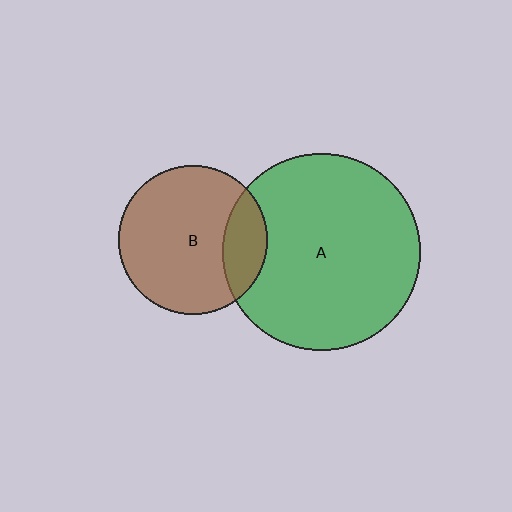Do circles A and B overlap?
Yes.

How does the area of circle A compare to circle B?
Approximately 1.7 times.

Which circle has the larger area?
Circle A (green).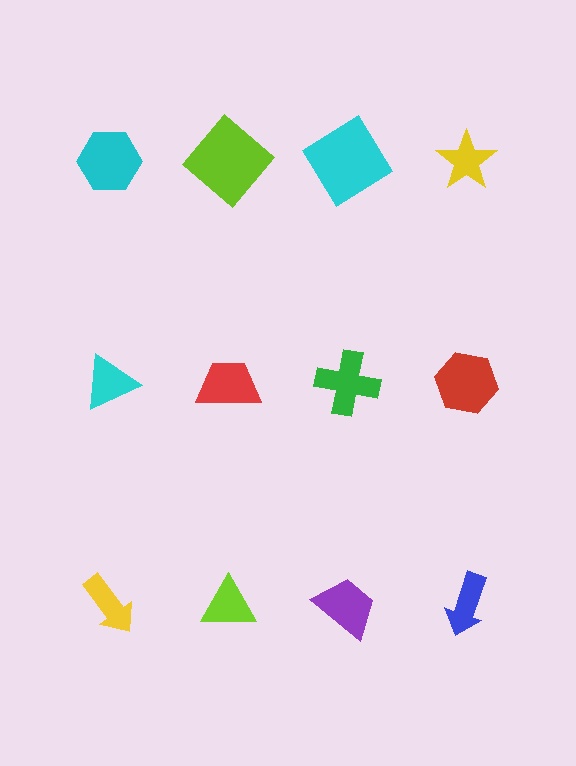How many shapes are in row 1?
4 shapes.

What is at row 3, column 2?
A lime triangle.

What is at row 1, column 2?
A lime diamond.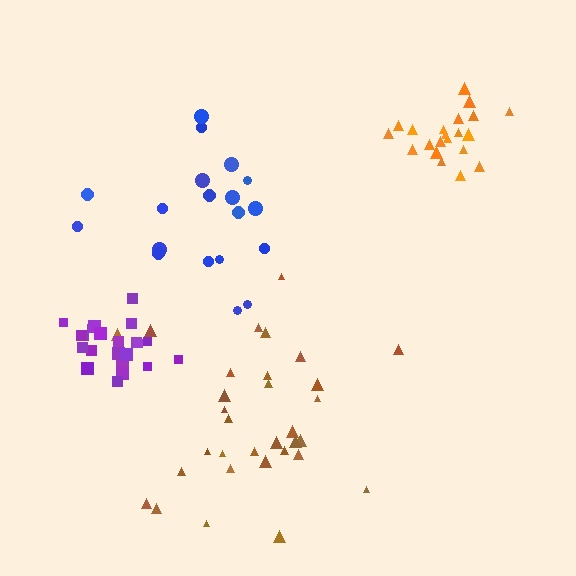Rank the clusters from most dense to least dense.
orange, purple, brown, blue.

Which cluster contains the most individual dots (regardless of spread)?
Brown (32).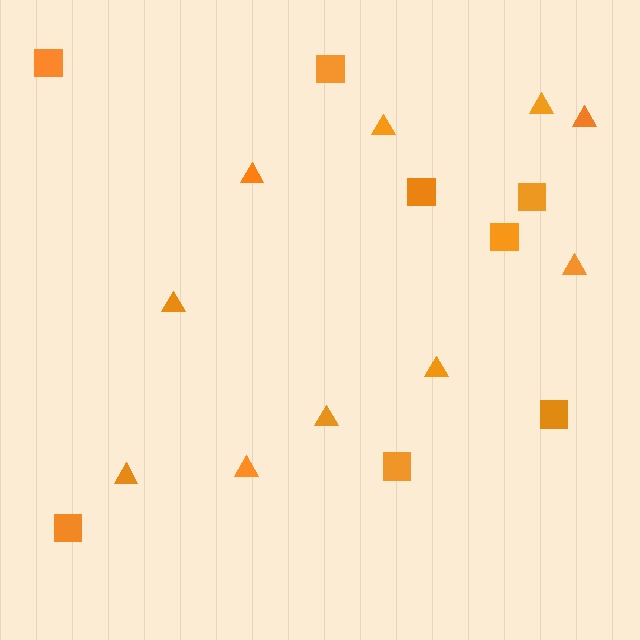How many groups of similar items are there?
There are 2 groups: one group of squares (8) and one group of triangles (10).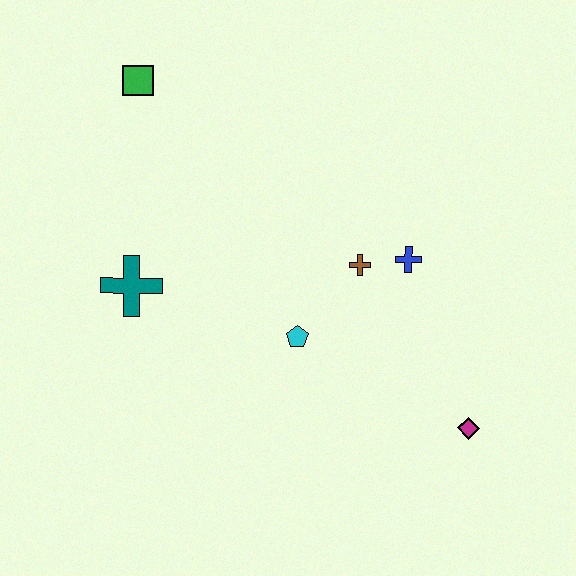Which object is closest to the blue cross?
The brown cross is closest to the blue cross.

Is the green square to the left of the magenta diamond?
Yes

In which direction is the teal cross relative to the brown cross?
The teal cross is to the left of the brown cross.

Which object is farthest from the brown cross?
The green square is farthest from the brown cross.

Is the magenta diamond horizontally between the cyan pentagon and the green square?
No